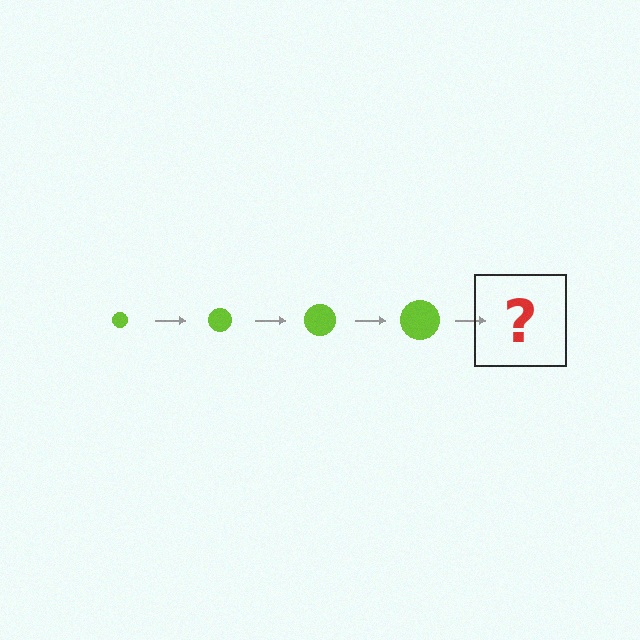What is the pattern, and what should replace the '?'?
The pattern is that the circle gets progressively larger each step. The '?' should be a lime circle, larger than the previous one.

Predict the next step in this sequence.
The next step is a lime circle, larger than the previous one.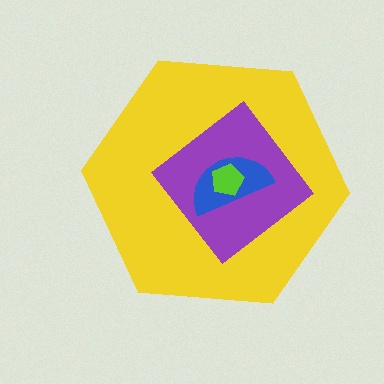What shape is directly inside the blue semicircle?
The lime pentagon.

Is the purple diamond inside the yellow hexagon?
Yes.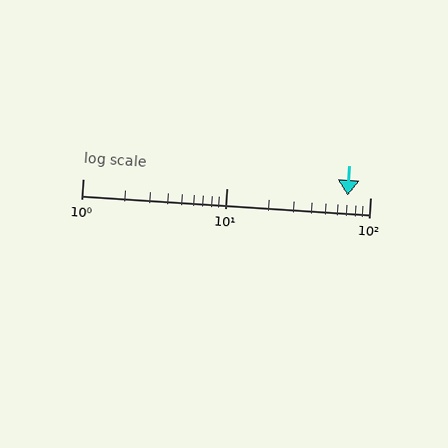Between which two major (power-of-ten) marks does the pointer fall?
The pointer is between 10 and 100.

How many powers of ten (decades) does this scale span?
The scale spans 2 decades, from 1 to 100.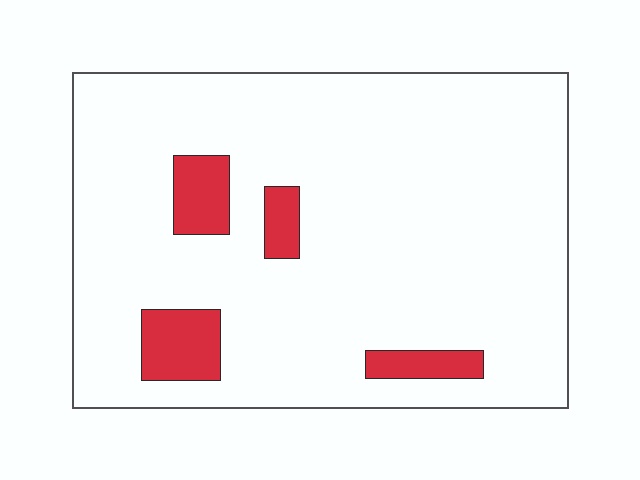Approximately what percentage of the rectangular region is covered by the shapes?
Approximately 10%.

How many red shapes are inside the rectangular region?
4.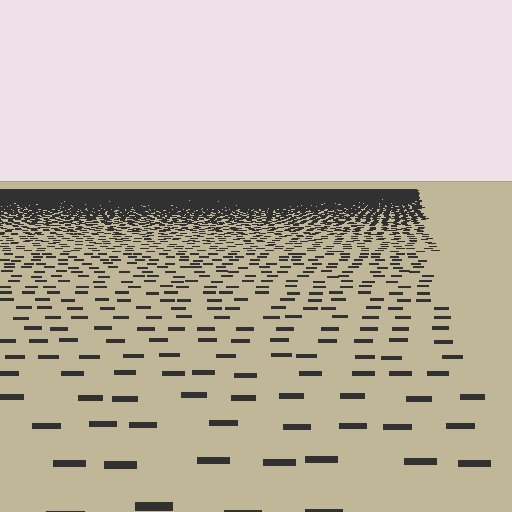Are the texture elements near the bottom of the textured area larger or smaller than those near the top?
Larger. Near the bottom, elements are closer to the viewer and appear at a bigger on-screen size.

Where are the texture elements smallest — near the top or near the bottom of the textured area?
Near the top.